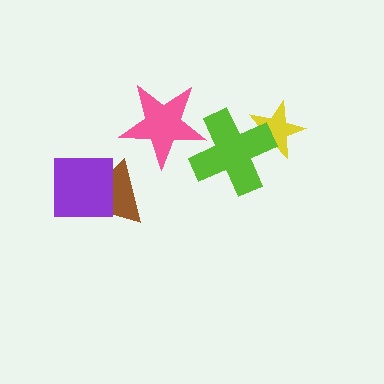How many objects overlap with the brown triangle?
1 object overlaps with the brown triangle.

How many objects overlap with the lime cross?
2 objects overlap with the lime cross.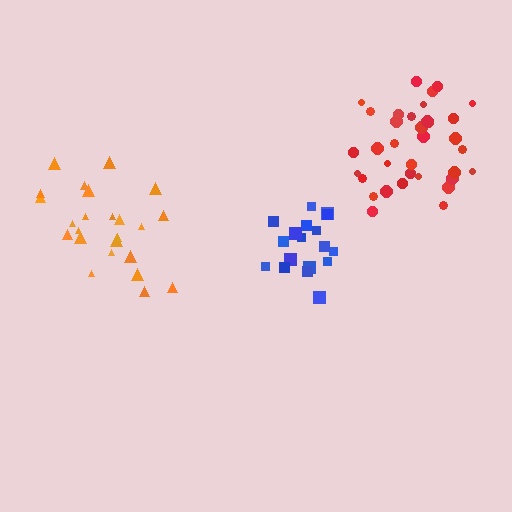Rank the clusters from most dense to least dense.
blue, red, orange.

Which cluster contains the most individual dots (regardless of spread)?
Red (35).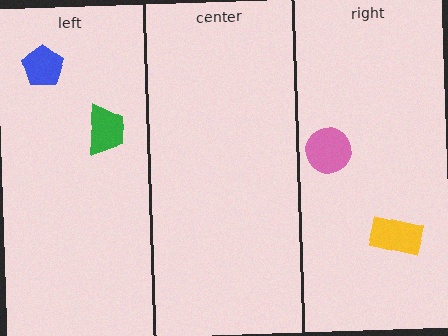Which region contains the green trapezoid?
The left region.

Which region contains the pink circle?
The right region.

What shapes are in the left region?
The blue pentagon, the green trapezoid.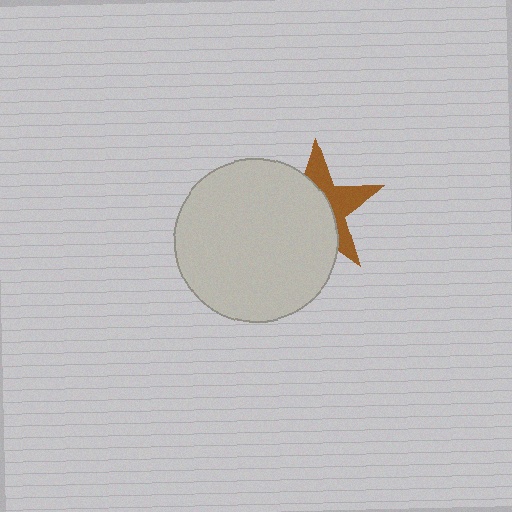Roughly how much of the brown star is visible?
A small part of it is visible (roughly 41%).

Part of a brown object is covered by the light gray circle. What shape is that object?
It is a star.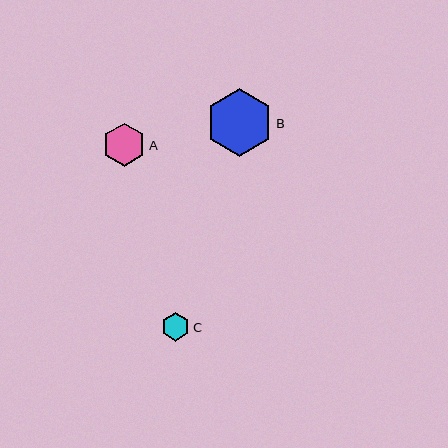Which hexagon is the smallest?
Hexagon C is the smallest with a size of approximately 29 pixels.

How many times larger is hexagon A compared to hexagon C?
Hexagon A is approximately 1.5 times the size of hexagon C.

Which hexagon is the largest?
Hexagon B is the largest with a size of approximately 67 pixels.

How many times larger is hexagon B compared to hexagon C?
Hexagon B is approximately 2.4 times the size of hexagon C.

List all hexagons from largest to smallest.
From largest to smallest: B, A, C.